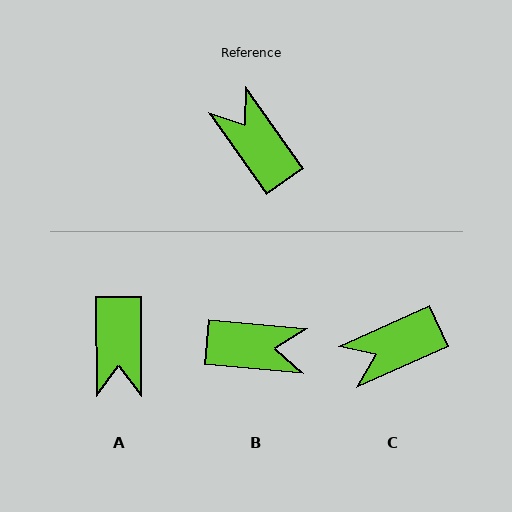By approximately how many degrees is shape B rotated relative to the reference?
Approximately 130 degrees clockwise.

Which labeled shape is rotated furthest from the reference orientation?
A, about 145 degrees away.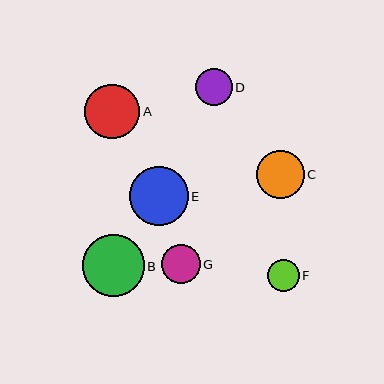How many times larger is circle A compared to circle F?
Circle A is approximately 1.7 times the size of circle F.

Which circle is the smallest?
Circle F is the smallest with a size of approximately 31 pixels.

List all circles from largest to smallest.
From largest to smallest: B, E, A, C, G, D, F.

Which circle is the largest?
Circle B is the largest with a size of approximately 62 pixels.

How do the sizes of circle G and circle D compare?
Circle G and circle D are approximately the same size.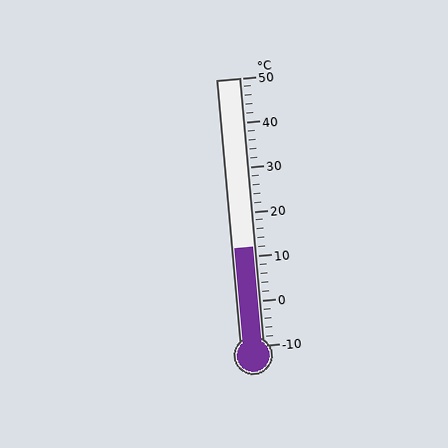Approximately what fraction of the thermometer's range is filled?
The thermometer is filled to approximately 35% of its range.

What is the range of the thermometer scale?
The thermometer scale ranges from -10°C to 50°C.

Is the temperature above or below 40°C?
The temperature is below 40°C.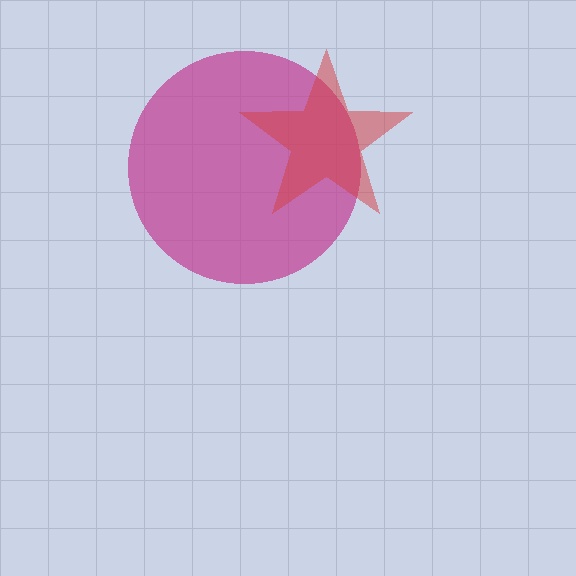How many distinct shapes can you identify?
There are 2 distinct shapes: a magenta circle, a red star.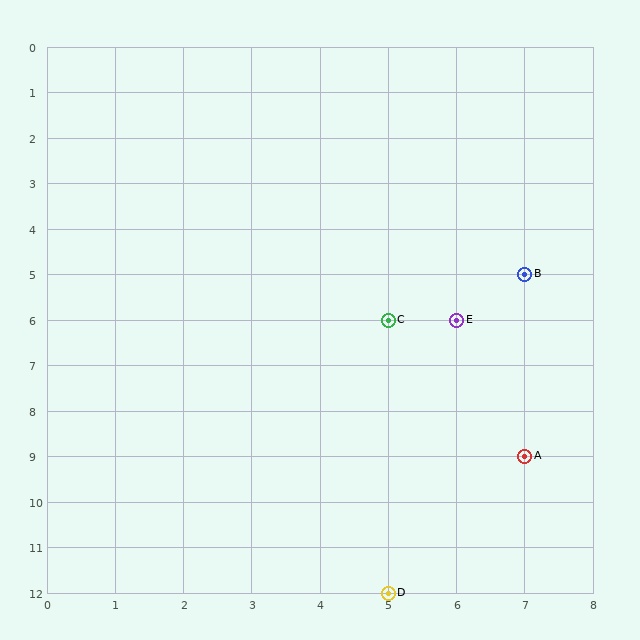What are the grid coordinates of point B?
Point B is at grid coordinates (7, 5).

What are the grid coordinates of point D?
Point D is at grid coordinates (5, 12).